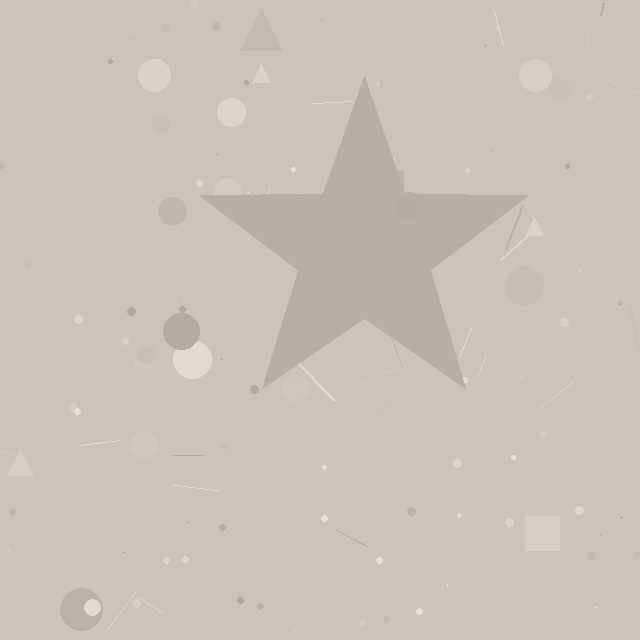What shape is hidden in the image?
A star is hidden in the image.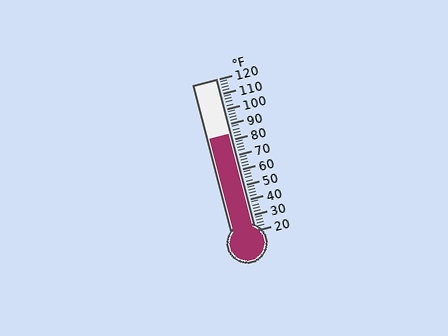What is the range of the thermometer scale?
The thermometer scale ranges from 20°F to 120°F.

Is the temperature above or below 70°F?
The temperature is above 70°F.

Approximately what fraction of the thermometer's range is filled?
The thermometer is filled to approximately 65% of its range.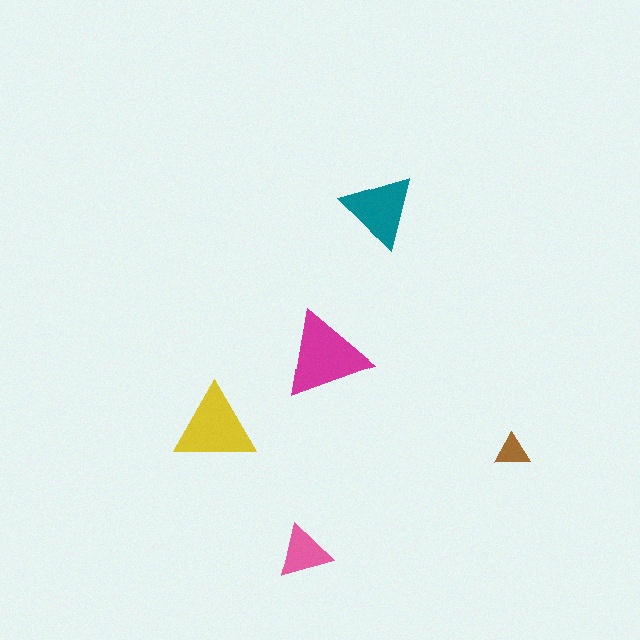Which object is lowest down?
The pink triangle is bottommost.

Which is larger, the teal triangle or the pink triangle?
The teal one.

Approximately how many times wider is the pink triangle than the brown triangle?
About 1.5 times wider.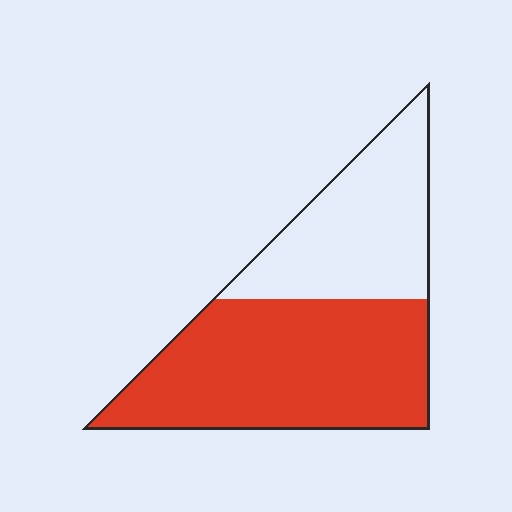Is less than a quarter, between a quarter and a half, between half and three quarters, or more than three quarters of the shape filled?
Between half and three quarters.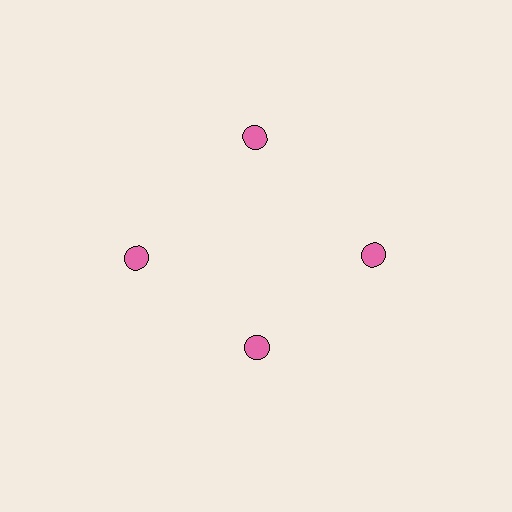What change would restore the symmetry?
The symmetry would be restored by moving it outward, back onto the ring so that all 4 circles sit at equal angles and equal distance from the center.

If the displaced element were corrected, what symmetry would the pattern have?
It would have 4-fold rotational symmetry — the pattern would map onto itself every 90 degrees.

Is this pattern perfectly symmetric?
No. The 4 pink circles are arranged in a ring, but one element near the 6 o'clock position is pulled inward toward the center, breaking the 4-fold rotational symmetry.